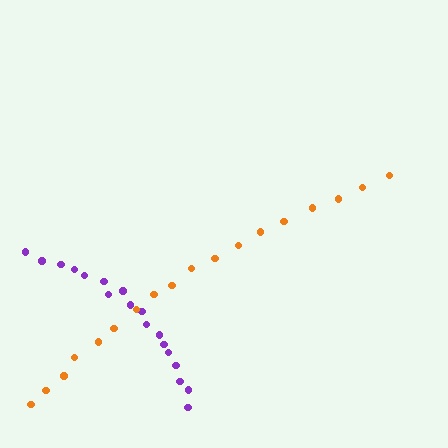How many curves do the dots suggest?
There are 2 distinct paths.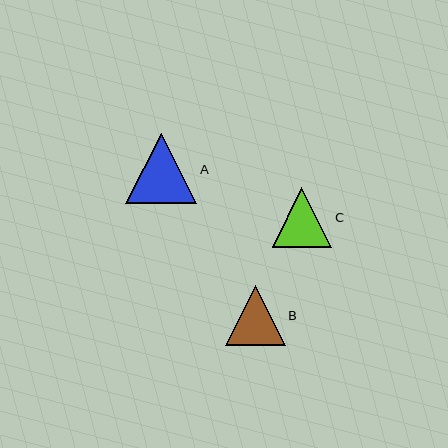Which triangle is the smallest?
Triangle C is the smallest with a size of approximately 60 pixels.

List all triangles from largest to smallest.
From largest to smallest: A, B, C.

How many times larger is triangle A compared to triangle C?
Triangle A is approximately 1.2 times the size of triangle C.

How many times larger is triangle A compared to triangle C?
Triangle A is approximately 1.2 times the size of triangle C.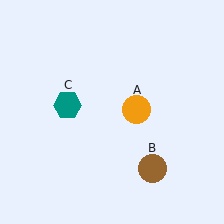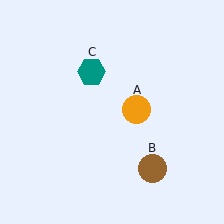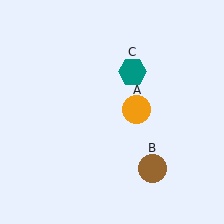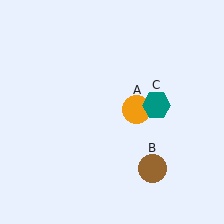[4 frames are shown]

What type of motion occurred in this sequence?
The teal hexagon (object C) rotated clockwise around the center of the scene.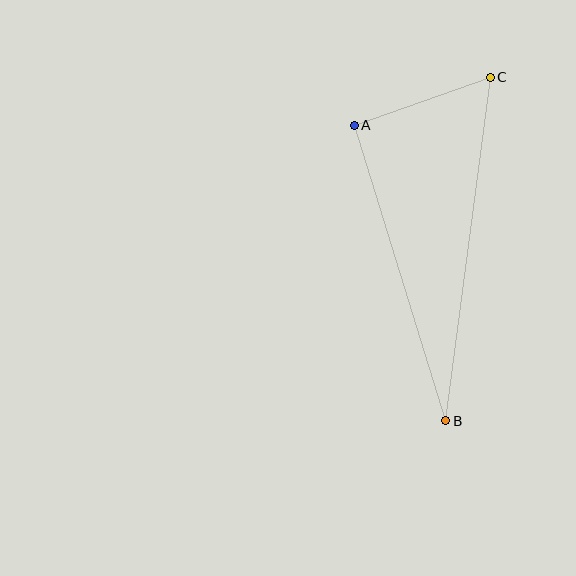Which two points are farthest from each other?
Points B and C are farthest from each other.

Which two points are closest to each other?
Points A and C are closest to each other.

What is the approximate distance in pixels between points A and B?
The distance between A and B is approximately 309 pixels.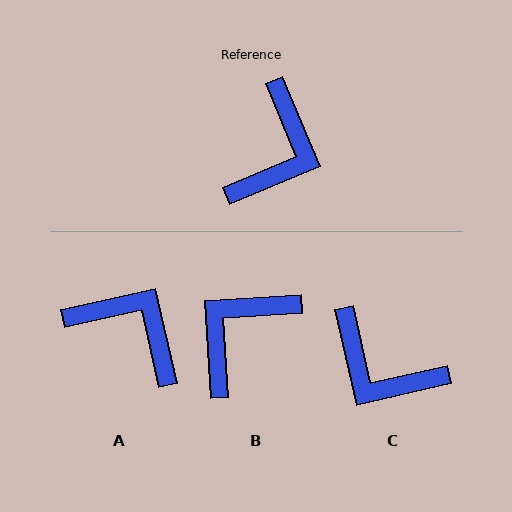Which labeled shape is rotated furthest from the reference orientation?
B, about 161 degrees away.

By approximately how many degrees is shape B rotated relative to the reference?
Approximately 161 degrees counter-clockwise.